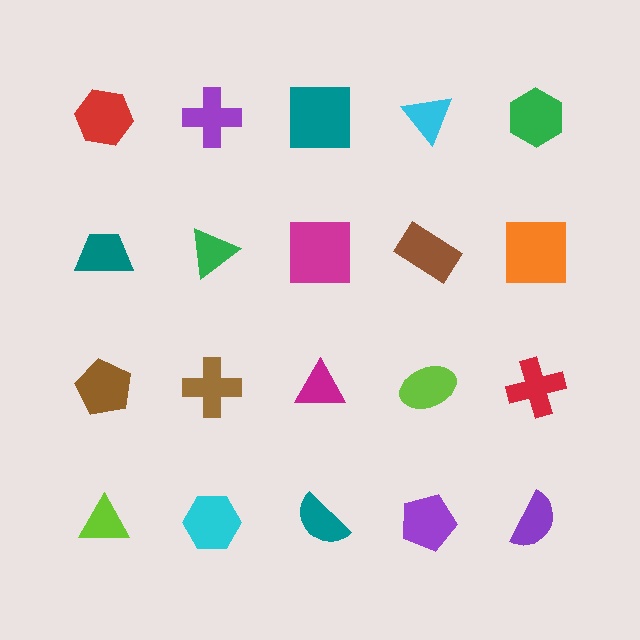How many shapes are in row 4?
5 shapes.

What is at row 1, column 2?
A purple cross.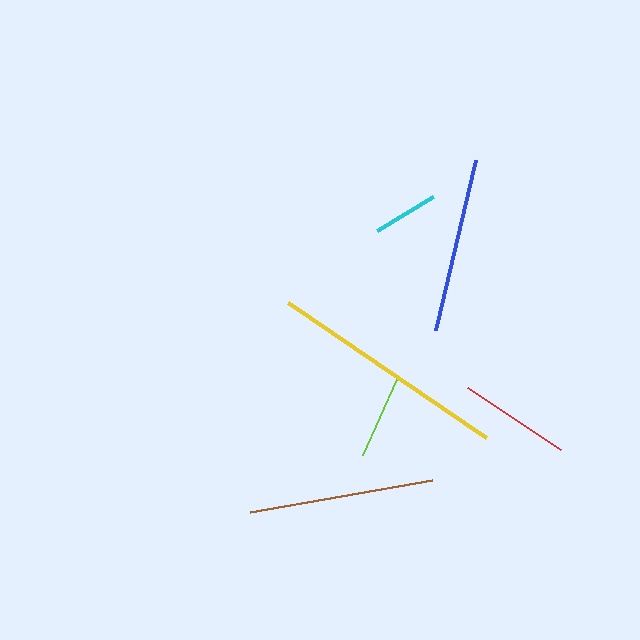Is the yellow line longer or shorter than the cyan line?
The yellow line is longer than the cyan line.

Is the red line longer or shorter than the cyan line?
The red line is longer than the cyan line.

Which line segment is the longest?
The yellow line is the longest at approximately 239 pixels.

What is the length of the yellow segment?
The yellow segment is approximately 239 pixels long.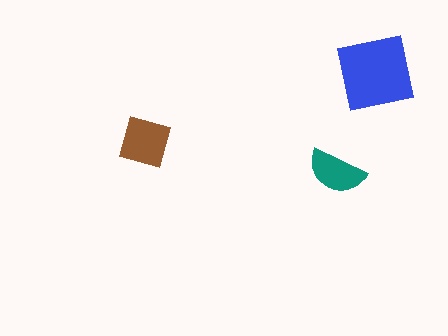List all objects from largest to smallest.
The blue square, the brown diamond, the teal semicircle.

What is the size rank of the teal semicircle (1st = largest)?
3rd.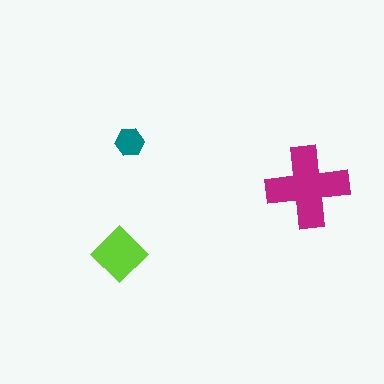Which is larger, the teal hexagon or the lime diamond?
The lime diamond.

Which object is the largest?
The magenta cross.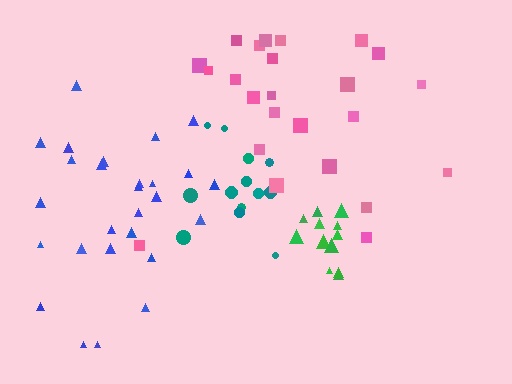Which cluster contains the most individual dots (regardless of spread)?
Blue (27).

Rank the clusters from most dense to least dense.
green, teal, blue, pink.